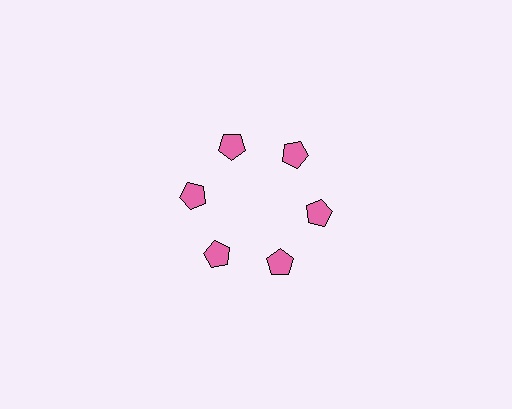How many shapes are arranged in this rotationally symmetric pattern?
There are 6 shapes, arranged in 6 groups of 1.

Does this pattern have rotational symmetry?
Yes, this pattern has 6-fold rotational symmetry. It looks the same after rotating 60 degrees around the center.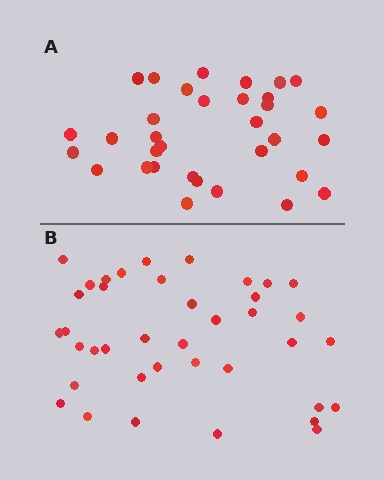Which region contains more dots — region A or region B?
Region B (the bottom region) has more dots.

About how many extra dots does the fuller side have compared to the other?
Region B has about 6 more dots than region A.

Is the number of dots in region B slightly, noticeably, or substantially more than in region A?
Region B has only slightly more — the two regions are fairly close. The ratio is roughly 1.2 to 1.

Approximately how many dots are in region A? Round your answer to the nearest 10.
About 30 dots. (The exact count is 33, which rounds to 30.)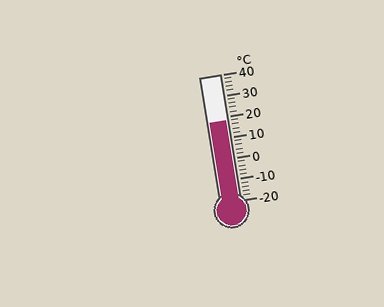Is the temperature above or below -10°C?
The temperature is above -10°C.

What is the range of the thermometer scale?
The thermometer scale ranges from -20°C to 40°C.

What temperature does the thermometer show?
The thermometer shows approximately 18°C.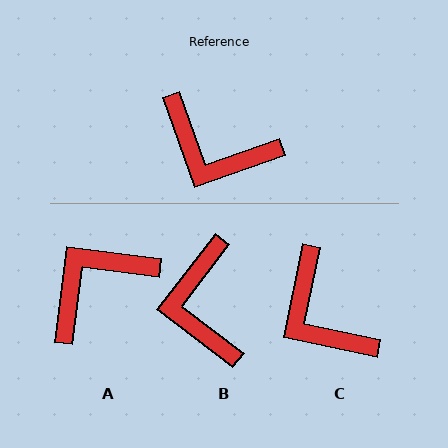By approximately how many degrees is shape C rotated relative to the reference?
Approximately 31 degrees clockwise.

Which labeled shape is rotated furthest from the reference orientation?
A, about 117 degrees away.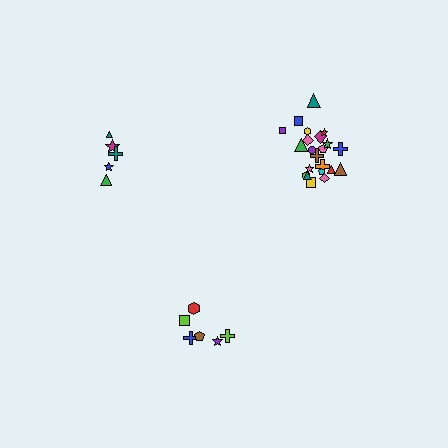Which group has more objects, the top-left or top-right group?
The top-right group.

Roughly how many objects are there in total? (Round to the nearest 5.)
Roughly 35 objects in total.